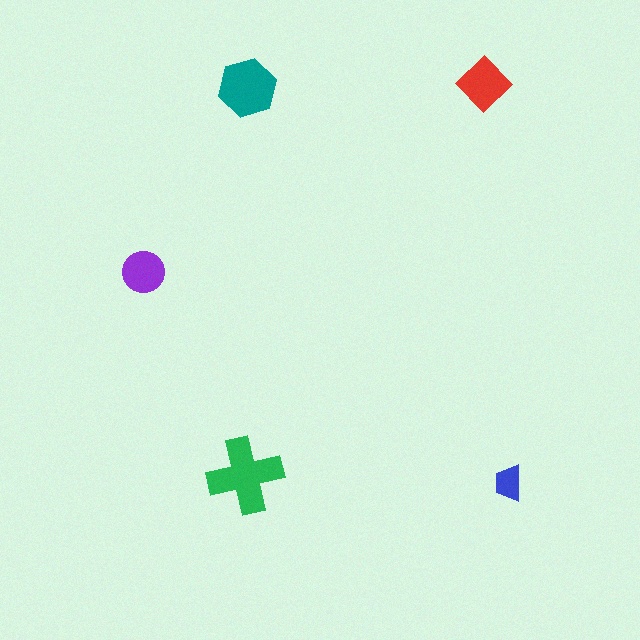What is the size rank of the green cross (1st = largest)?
1st.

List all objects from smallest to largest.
The blue trapezoid, the purple circle, the red diamond, the teal hexagon, the green cross.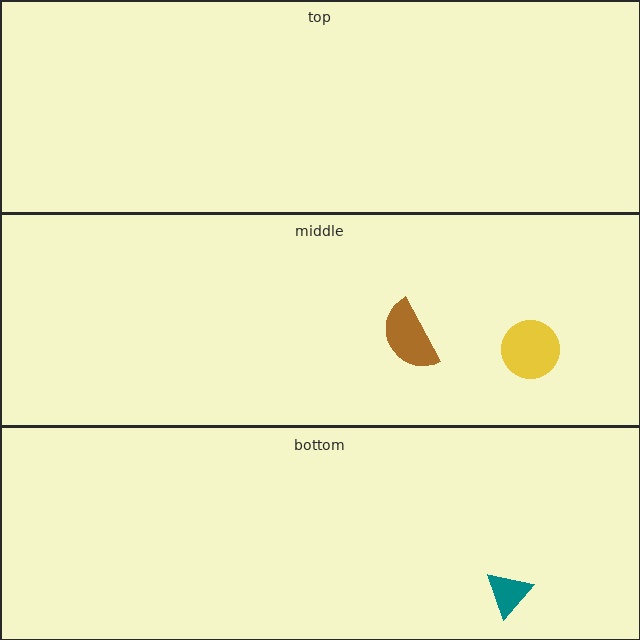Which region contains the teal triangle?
The bottom region.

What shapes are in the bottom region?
The teal triangle.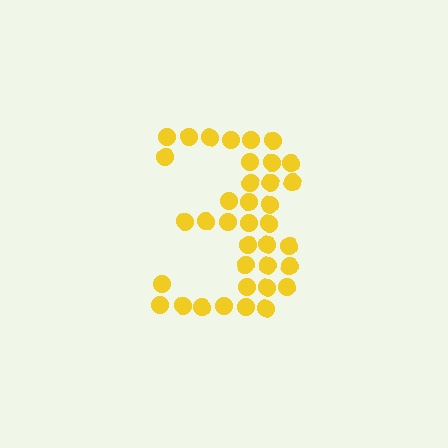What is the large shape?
The large shape is the digit 3.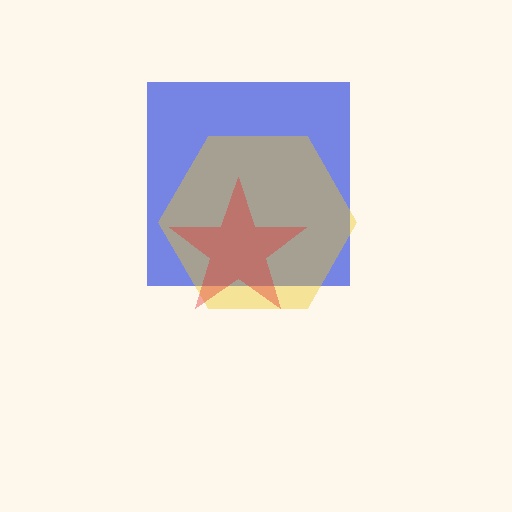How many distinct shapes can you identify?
There are 3 distinct shapes: a blue square, a yellow hexagon, a red star.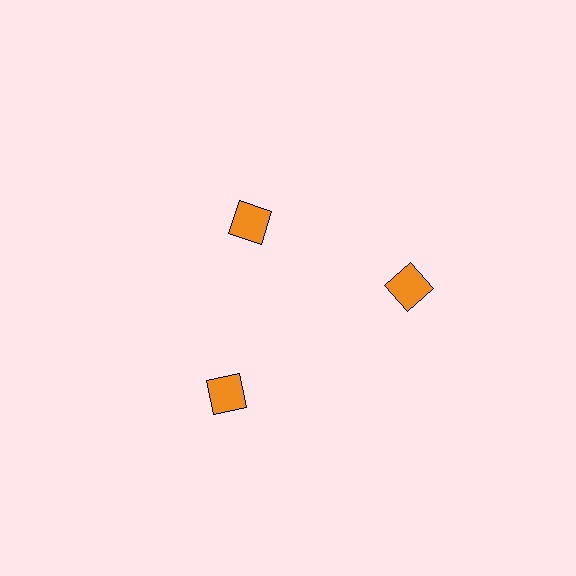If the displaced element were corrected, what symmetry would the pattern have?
It would have 3-fold rotational symmetry — the pattern would map onto itself every 120 degrees.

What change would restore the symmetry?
The symmetry would be restored by moving it outward, back onto the ring so that all 3 squares sit at equal angles and equal distance from the center.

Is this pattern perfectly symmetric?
No. The 3 orange squares are arranged in a ring, but one element near the 11 o'clock position is pulled inward toward the center, breaking the 3-fold rotational symmetry.